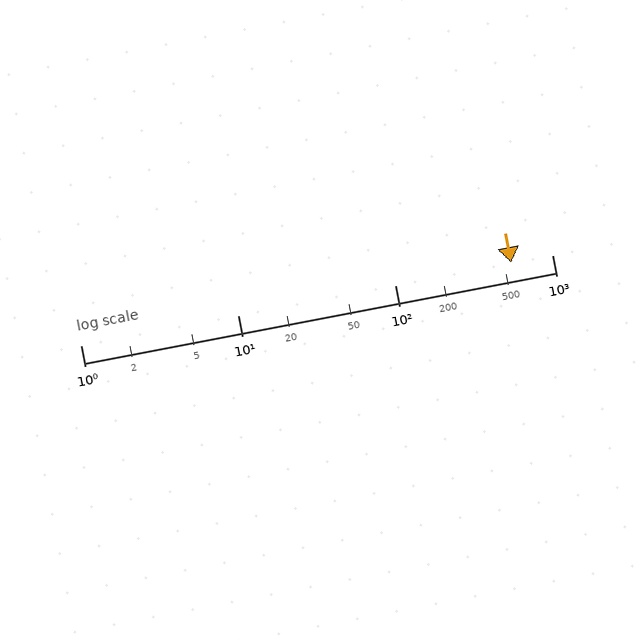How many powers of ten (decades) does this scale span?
The scale spans 3 decades, from 1 to 1000.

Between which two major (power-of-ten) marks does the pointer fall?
The pointer is between 100 and 1000.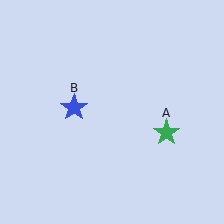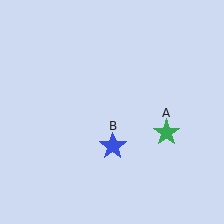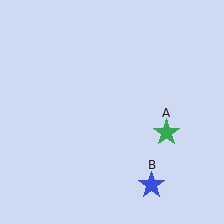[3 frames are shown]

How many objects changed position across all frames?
1 object changed position: blue star (object B).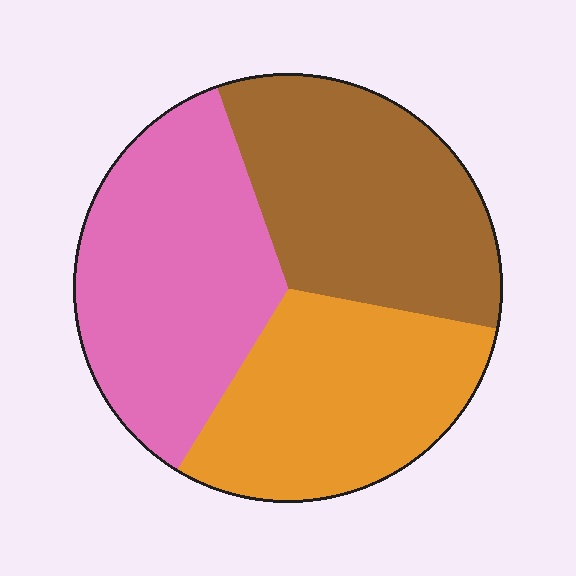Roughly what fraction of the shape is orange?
Orange takes up about one third (1/3) of the shape.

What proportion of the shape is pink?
Pink takes up about three eighths (3/8) of the shape.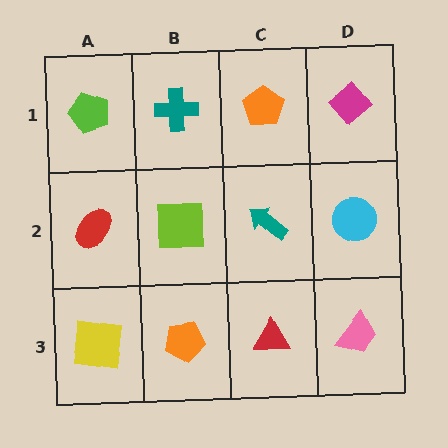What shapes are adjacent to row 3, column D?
A cyan circle (row 2, column D), a red triangle (row 3, column C).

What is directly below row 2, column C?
A red triangle.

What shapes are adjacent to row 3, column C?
A teal arrow (row 2, column C), an orange pentagon (row 3, column B), a pink trapezoid (row 3, column D).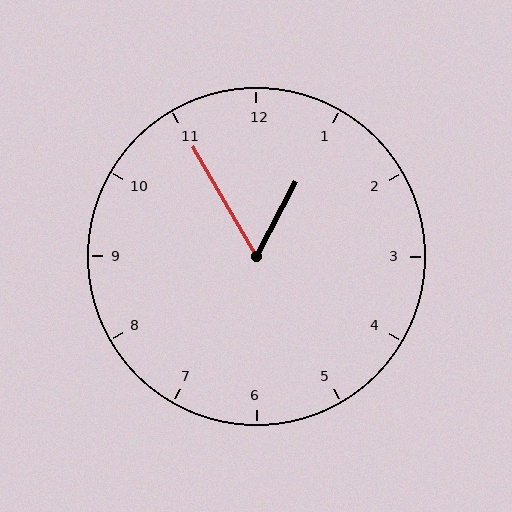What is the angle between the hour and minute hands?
Approximately 58 degrees.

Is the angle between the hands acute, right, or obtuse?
It is acute.